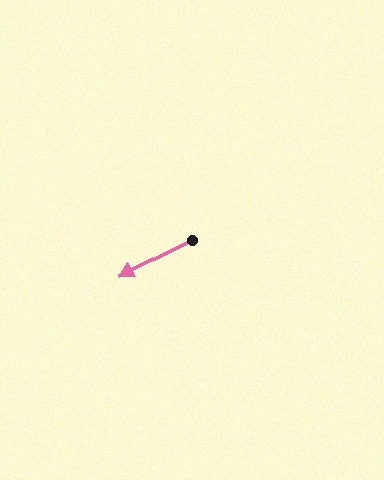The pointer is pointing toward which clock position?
Roughly 8 o'clock.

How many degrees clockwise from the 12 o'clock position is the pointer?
Approximately 243 degrees.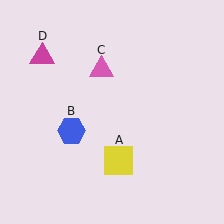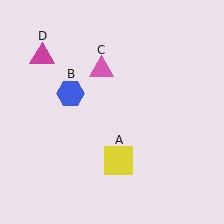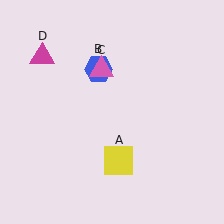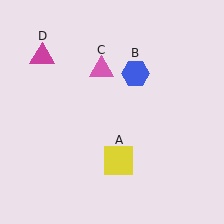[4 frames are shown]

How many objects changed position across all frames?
1 object changed position: blue hexagon (object B).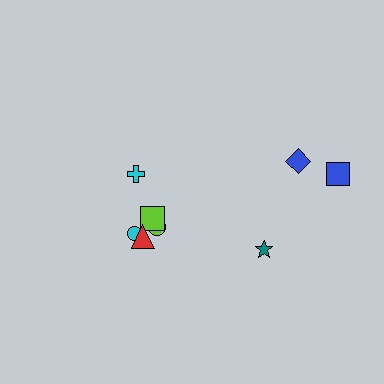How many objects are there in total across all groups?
There are 8 objects.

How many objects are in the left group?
There are 5 objects.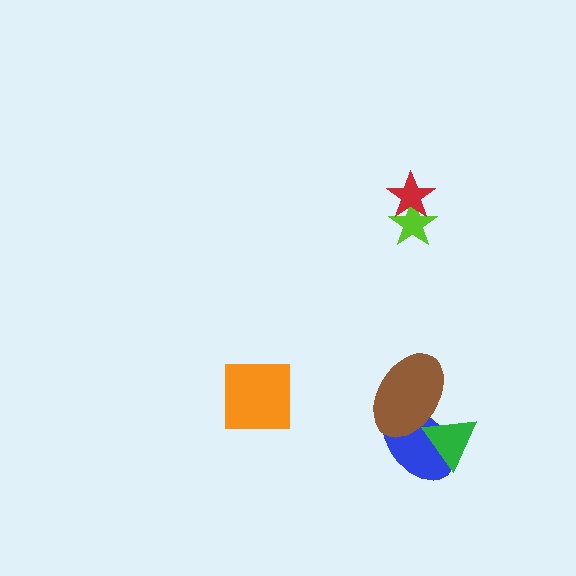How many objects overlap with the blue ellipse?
2 objects overlap with the blue ellipse.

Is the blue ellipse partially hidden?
Yes, it is partially covered by another shape.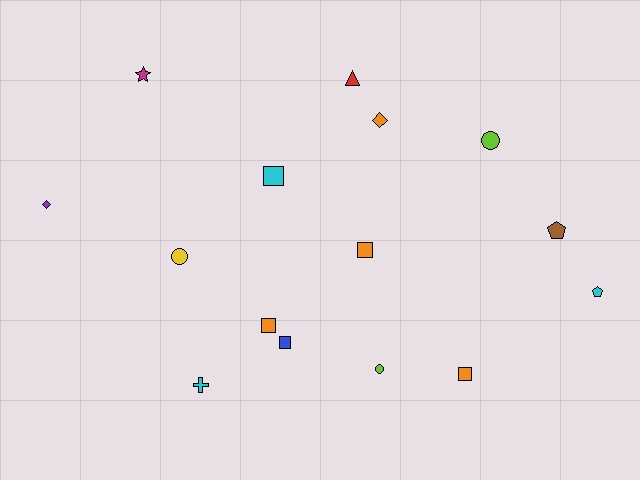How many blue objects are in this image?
There is 1 blue object.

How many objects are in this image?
There are 15 objects.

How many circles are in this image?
There are 3 circles.